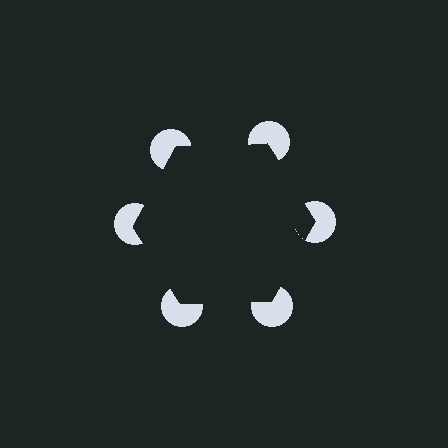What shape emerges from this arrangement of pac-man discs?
An illusory hexagon — its edges are inferred from the aligned wedge cuts in the pac-man discs, not physically drawn.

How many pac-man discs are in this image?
There are 6 — one at each vertex of the illusory hexagon.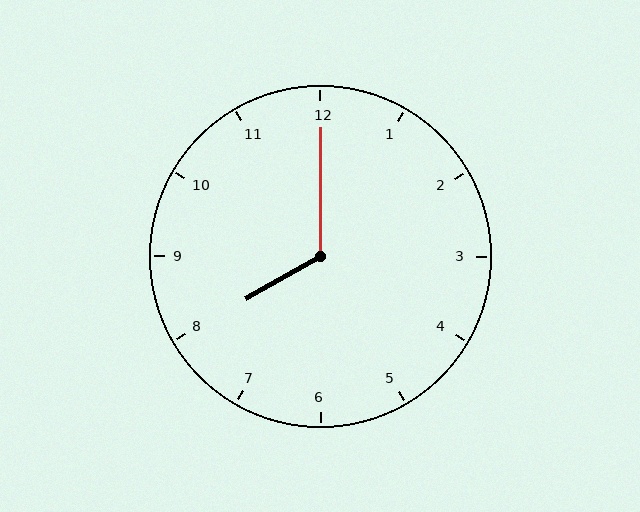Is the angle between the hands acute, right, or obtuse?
It is obtuse.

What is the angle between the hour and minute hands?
Approximately 120 degrees.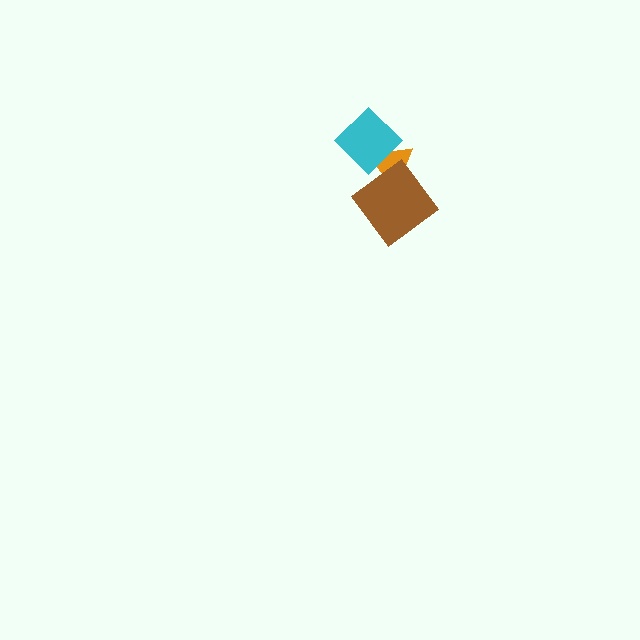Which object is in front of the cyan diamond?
The brown diamond is in front of the cyan diamond.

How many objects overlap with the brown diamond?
2 objects overlap with the brown diamond.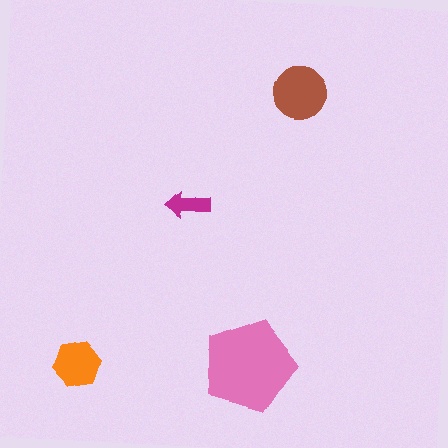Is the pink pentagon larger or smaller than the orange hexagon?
Larger.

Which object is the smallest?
The magenta arrow.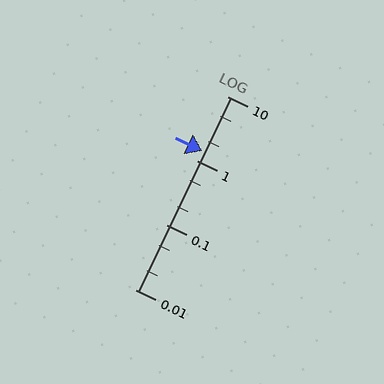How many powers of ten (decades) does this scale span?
The scale spans 3 decades, from 0.01 to 10.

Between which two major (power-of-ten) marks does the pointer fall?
The pointer is between 1 and 10.